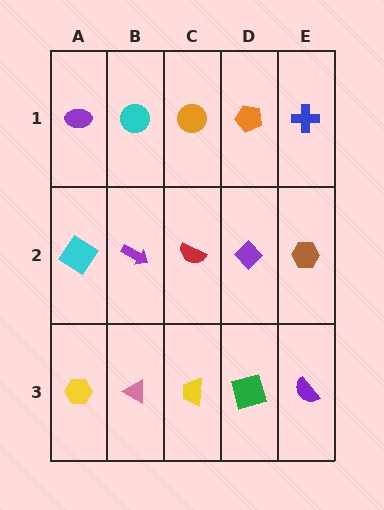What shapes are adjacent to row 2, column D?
An orange pentagon (row 1, column D), a green square (row 3, column D), a red semicircle (row 2, column C), a brown hexagon (row 2, column E).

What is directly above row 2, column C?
An orange circle.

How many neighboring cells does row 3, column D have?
3.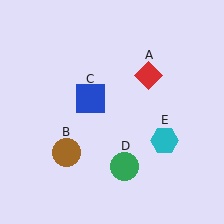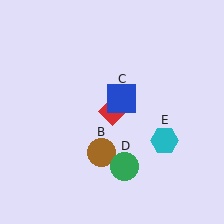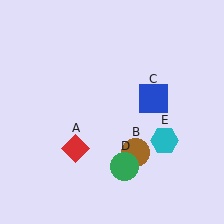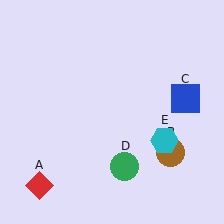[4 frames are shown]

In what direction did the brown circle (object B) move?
The brown circle (object B) moved right.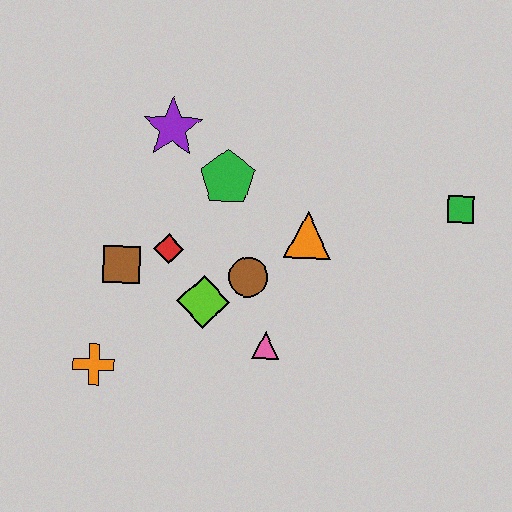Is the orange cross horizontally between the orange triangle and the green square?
No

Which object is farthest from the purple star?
The green square is farthest from the purple star.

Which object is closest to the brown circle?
The lime diamond is closest to the brown circle.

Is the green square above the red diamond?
Yes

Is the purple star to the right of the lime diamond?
No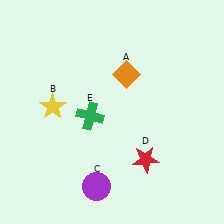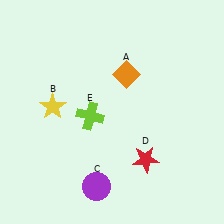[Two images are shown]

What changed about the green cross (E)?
In Image 1, E is green. In Image 2, it changed to lime.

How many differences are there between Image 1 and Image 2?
There is 1 difference between the two images.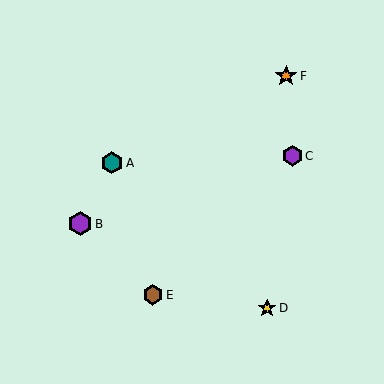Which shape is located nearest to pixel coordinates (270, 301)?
The yellow star (labeled D) at (267, 308) is nearest to that location.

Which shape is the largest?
The purple hexagon (labeled B) is the largest.